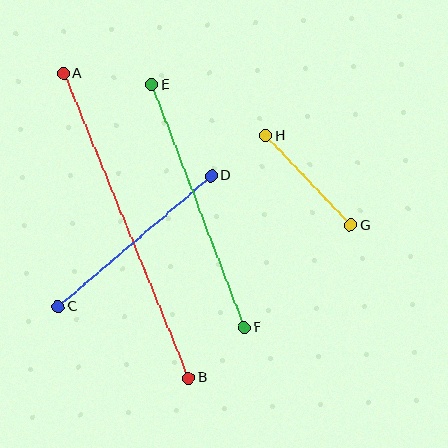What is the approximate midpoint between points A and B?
The midpoint is at approximately (126, 226) pixels.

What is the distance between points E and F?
The distance is approximately 260 pixels.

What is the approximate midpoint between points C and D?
The midpoint is at approximately (135, 241) pixels.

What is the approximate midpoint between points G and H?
The midpoint is at approximately (308, 180) pixels.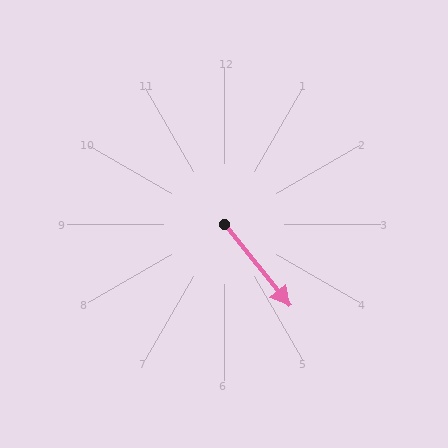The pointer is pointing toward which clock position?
Roughly 5 o'clock.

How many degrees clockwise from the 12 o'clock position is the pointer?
Approximately 141 degrees.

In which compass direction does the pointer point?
Southeast.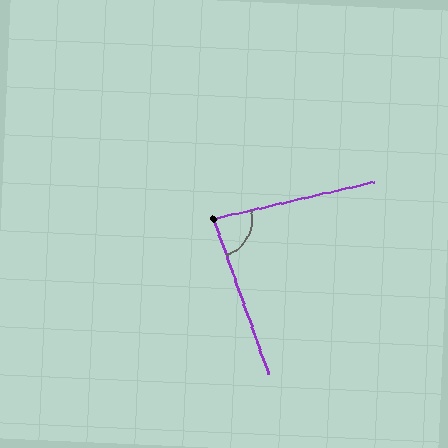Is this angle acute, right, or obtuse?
It is acute.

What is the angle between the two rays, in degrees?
Approximately 83 degrees.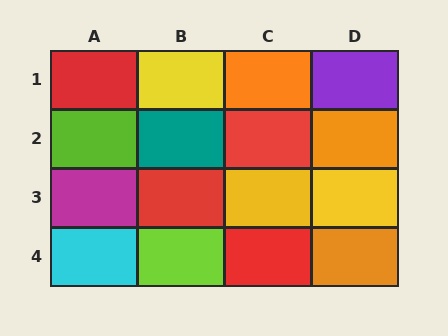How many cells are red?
4 cells are red.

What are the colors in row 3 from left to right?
Magenta, red, yellow, yellow.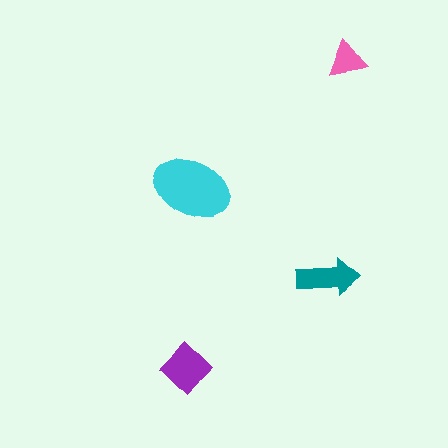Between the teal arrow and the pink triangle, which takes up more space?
The teal arrow.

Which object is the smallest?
The pink triangle.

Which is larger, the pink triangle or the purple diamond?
The purple diamond.